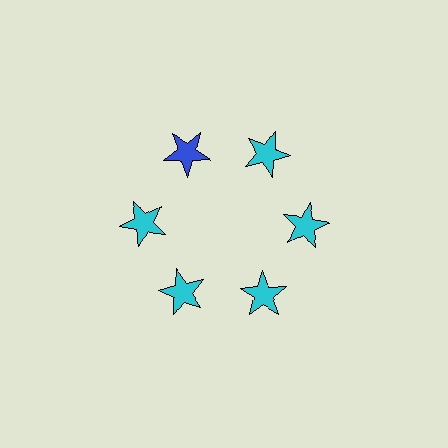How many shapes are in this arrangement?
There are 6 shapes arranged in a ring pattern.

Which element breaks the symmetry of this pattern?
The blue star at roughly the 11 o'clock position breaks the symmetry. All other shapes are cyan stars.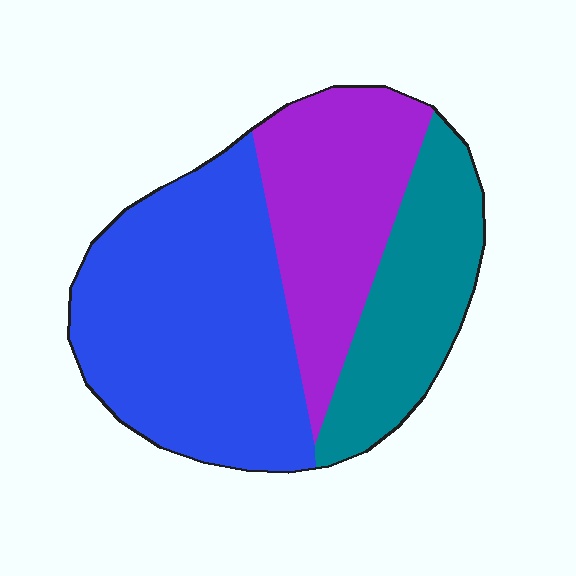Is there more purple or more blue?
Blue.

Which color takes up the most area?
Blue, at roughly 45%.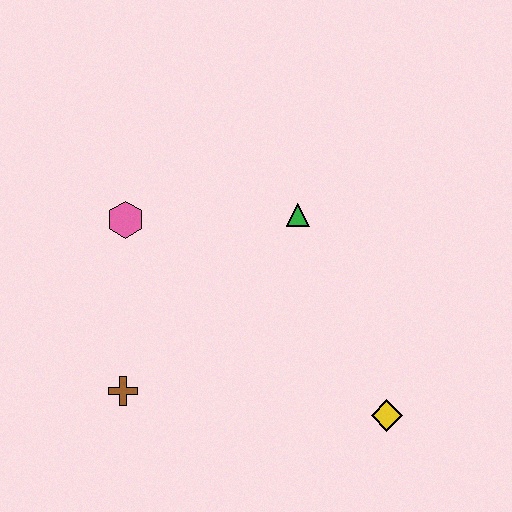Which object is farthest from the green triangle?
The brown cross is farthest from the green triangle.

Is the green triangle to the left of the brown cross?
No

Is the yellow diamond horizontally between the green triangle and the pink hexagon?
No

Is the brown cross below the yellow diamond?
No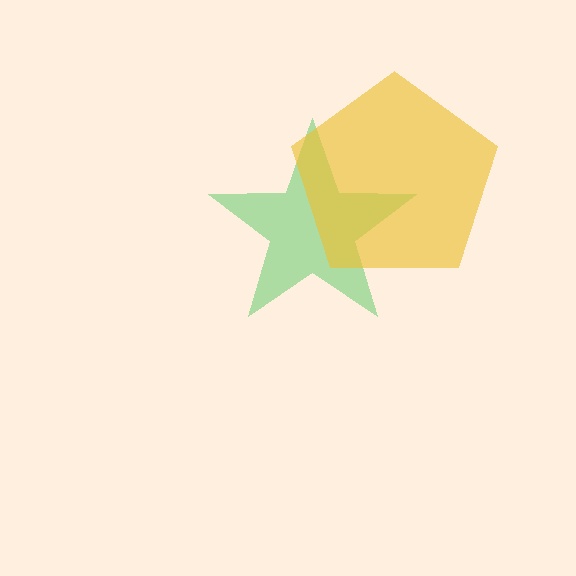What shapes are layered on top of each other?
The layered shapes are: a green star, a yellow pentagon.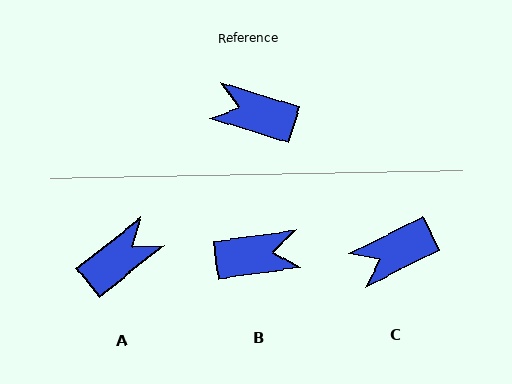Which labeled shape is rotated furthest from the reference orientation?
B, about 155 degrees away.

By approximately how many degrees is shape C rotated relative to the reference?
Approximately 44 degrees counter-clockwise.